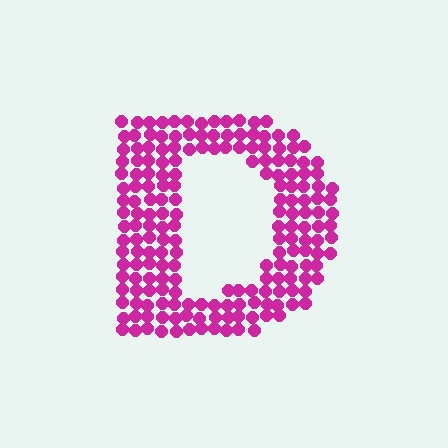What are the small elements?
The small elements are circles.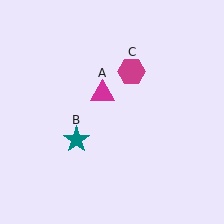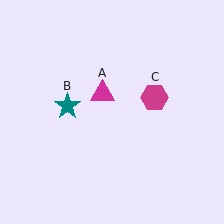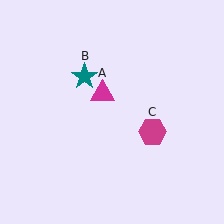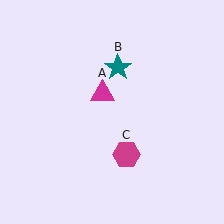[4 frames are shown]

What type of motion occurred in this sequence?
The teal star (object B), magenta hexagon (object C) rotated clockwise around the center of the scene.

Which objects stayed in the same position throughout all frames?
Magenta triangle (object A) remained stationary.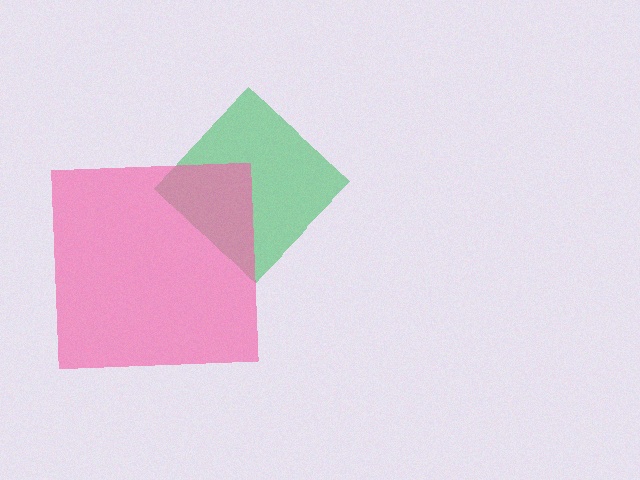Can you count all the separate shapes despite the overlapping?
Yes, there are 2 separate shapes.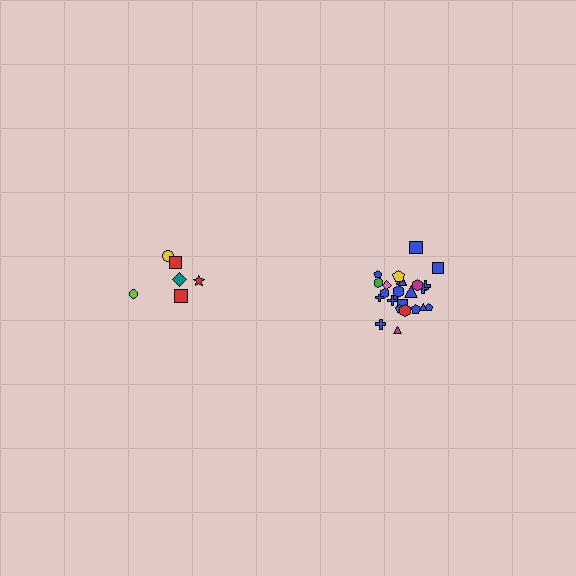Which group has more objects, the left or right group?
The right group.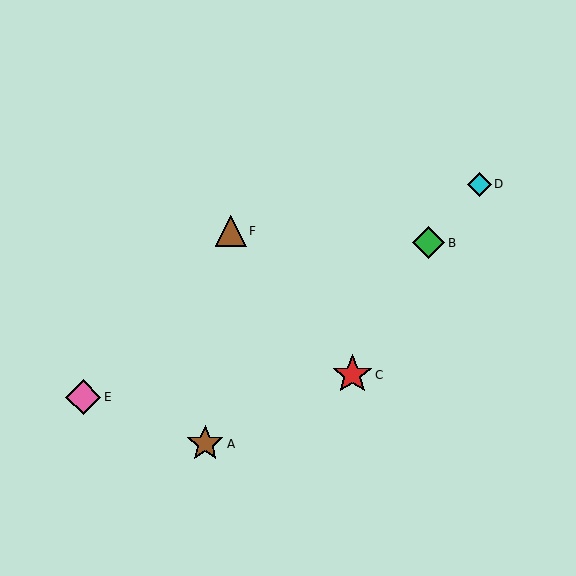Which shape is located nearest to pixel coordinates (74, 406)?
The pink diamond (labeled E) at (83, 397) is nearest to that location.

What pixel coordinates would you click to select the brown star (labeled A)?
Click at (205, 444) to select the brown star A.